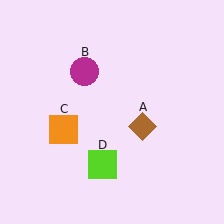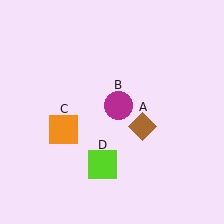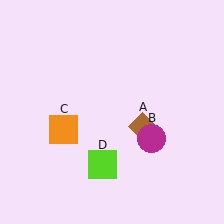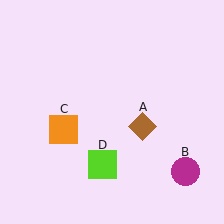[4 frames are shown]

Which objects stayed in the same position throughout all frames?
Brown diamond (object A) and orange square (object C) and lime square (object D) remained stationary.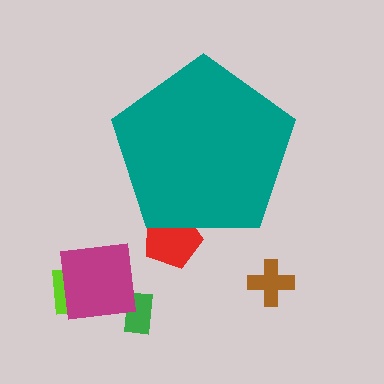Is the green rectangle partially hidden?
No, the green rectangle is fully visible.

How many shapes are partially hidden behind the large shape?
1 shape is partially hidden.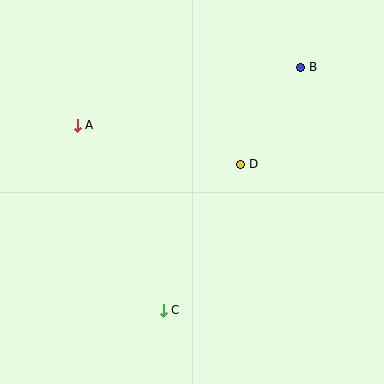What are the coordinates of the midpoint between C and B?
The midpoint between C and B is at (232, 189).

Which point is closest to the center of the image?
Point D at (241, 164) is closest to the center.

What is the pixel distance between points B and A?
The distance between B and A is 231 pixels.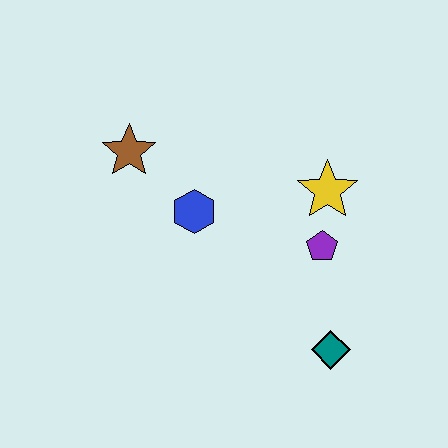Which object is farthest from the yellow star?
The brown star is farthest from the yellow star.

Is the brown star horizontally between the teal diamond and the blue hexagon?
No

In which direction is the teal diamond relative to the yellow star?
The teal diamond is below the yellow star.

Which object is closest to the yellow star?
The purple pentagon is closest to the yellow star.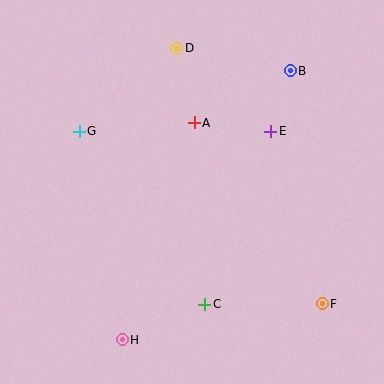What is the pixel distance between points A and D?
The distance between A and D is 77 pixels.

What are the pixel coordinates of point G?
Point G is at (79, 131).